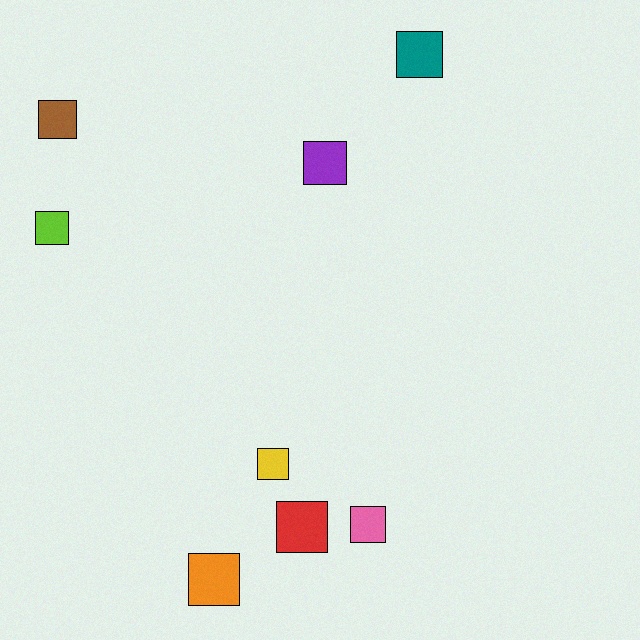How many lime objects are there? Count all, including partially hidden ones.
There is 1 lime object.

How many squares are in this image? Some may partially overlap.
There are 8 squares.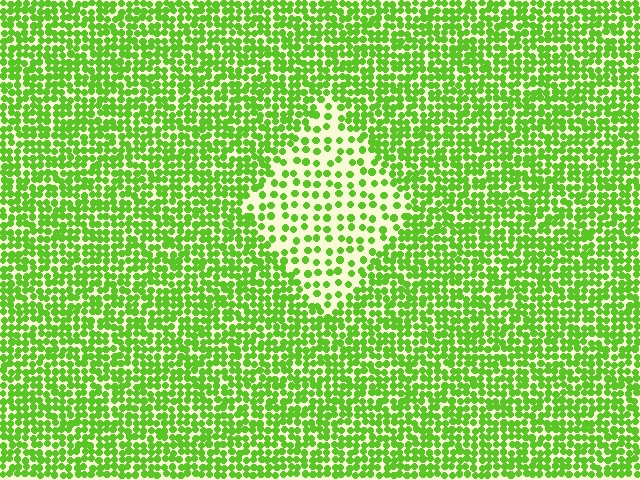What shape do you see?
I see a diamond.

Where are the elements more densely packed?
The elements are more densely packed outside the diamond boundary.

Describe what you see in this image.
The image contains small lime elements arranged at two different densities. A diamond-shaped region is visible where the elements are less densely packed than the surrounding area.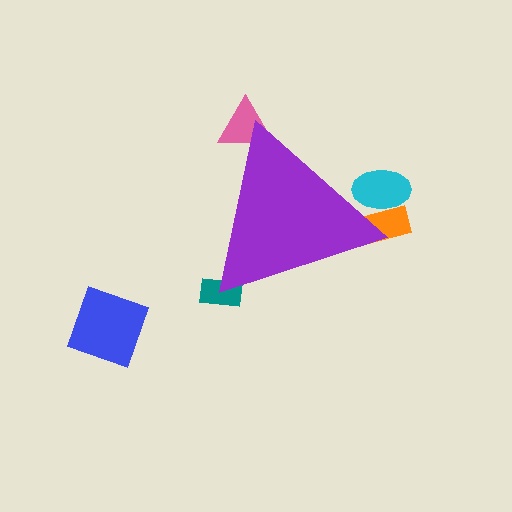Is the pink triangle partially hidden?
Yes, the pink triangle is partially hidden behind the purple triangle.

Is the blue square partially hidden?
No, the blue square is fully visible.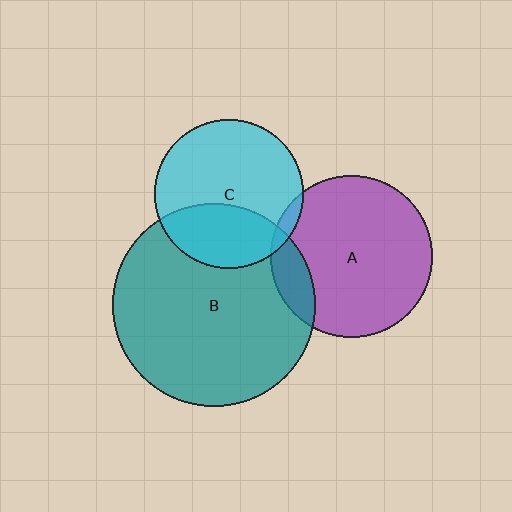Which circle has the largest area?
Circle B (teal).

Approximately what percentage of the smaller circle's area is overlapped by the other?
Approximately 5%.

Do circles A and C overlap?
Yes.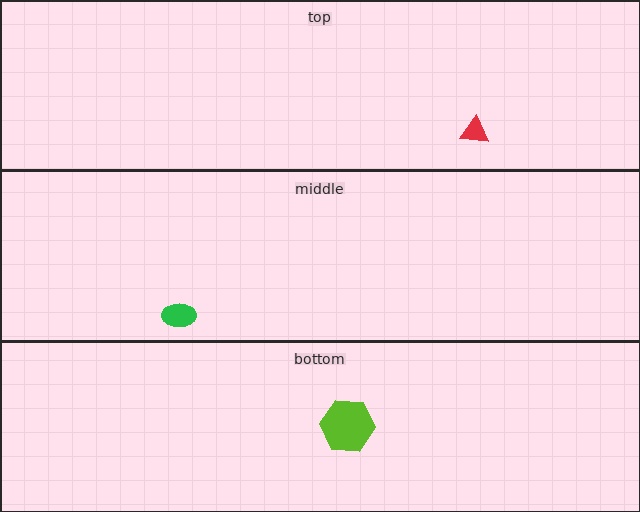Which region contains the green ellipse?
The middle region.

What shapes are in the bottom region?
The lime hexagon.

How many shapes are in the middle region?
1.